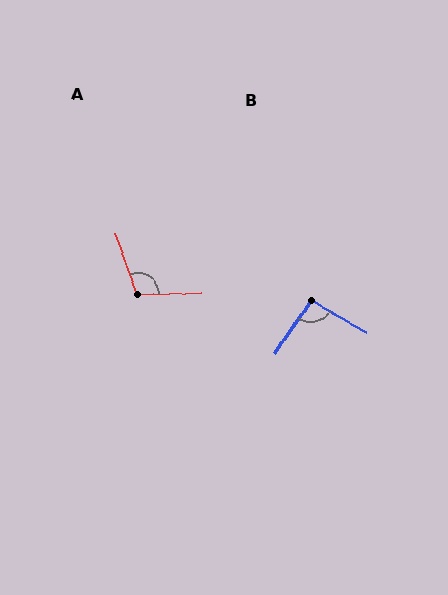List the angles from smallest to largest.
B (95°), A (108°).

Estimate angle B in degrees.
Approximately 95 degrees.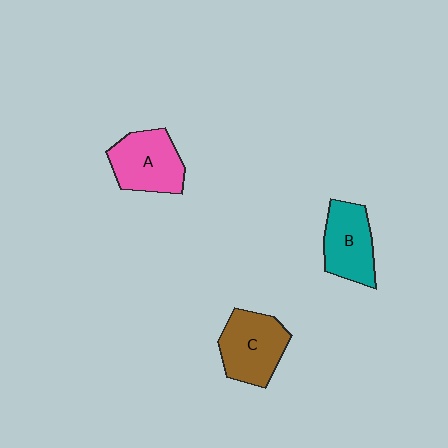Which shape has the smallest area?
Shape B (teal).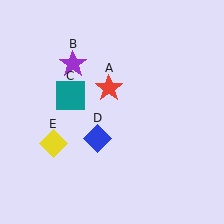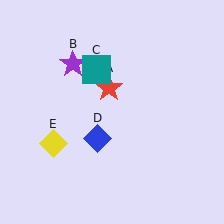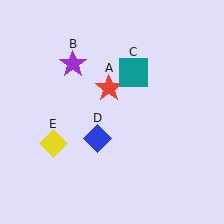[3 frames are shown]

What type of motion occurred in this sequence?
The teal square (object C) rotated clockwise around the center of the scene.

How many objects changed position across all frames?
1 object changed position: teal square (object C).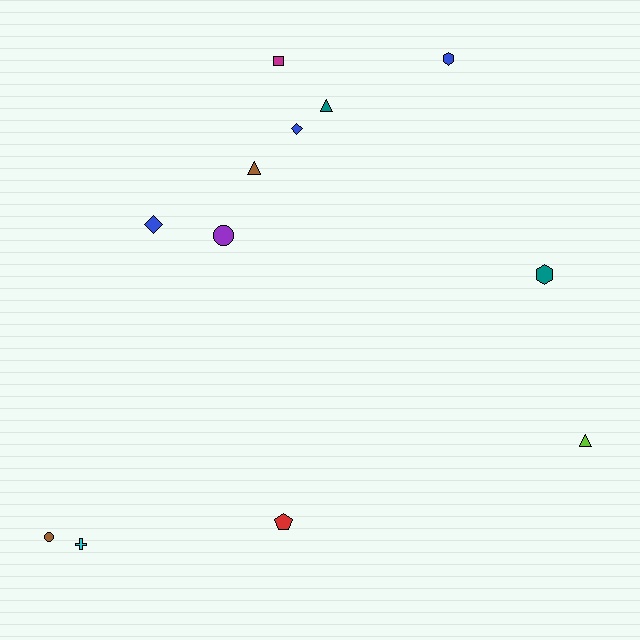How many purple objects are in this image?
There is 1 purple object.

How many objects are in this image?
There are 12 objects.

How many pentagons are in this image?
There is 1 pentagon.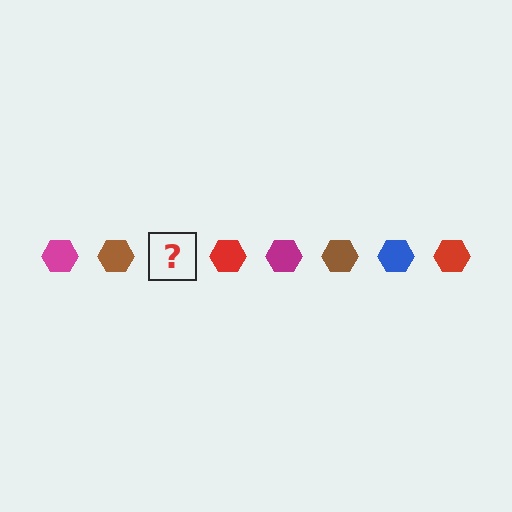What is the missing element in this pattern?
The missing element is a blue hexagon.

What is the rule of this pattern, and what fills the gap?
The rule is that the pattern cycles through magenta, brown, blue, red hexagons. The gap should be filled with a blue hexagon.